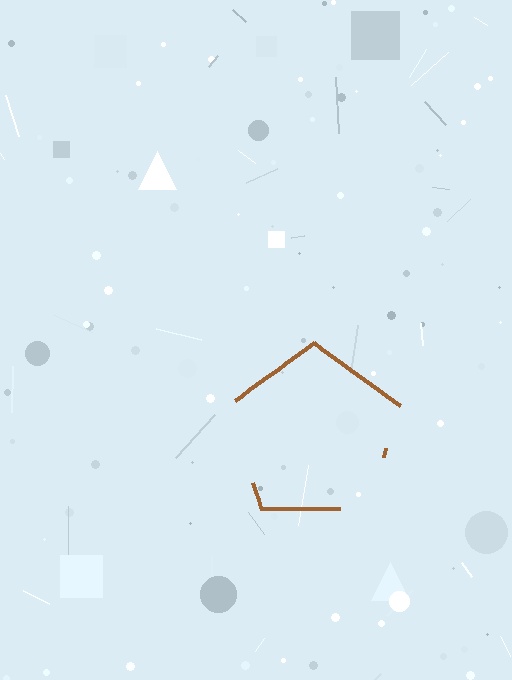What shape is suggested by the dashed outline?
The dashed outline suggests a pentagon.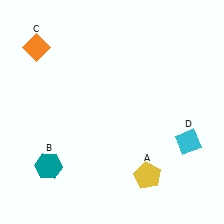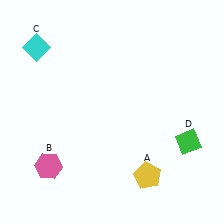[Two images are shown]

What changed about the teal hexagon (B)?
In Image 1, B is teal. In Image 2, it changed to pink.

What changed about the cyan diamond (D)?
In Image 1, D is cyan. In Image 2, it changed to green.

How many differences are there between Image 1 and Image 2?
There are 3 differences between the two images.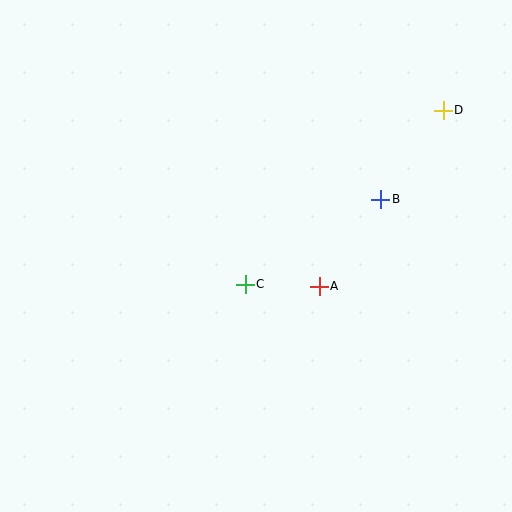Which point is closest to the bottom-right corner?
Point A is closest to the bottom-right corner.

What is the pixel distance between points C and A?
The distance between C and A is 74 pixels.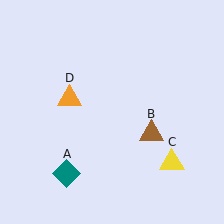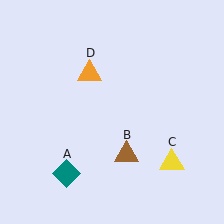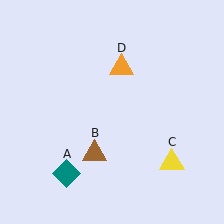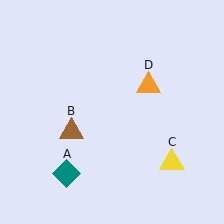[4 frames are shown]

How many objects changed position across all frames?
2 objects changed position: brown triangle (object B), orange triangle (object D).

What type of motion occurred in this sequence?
The brown triangle (object B), orange triangle (object D) rotated clockwise around the center of the scene.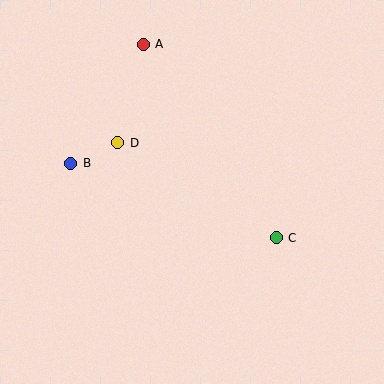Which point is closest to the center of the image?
Point D at (118, 143) is closest to the center.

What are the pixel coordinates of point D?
Point D is at (118, 143).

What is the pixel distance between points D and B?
The distance between D and B is 52 pixels.